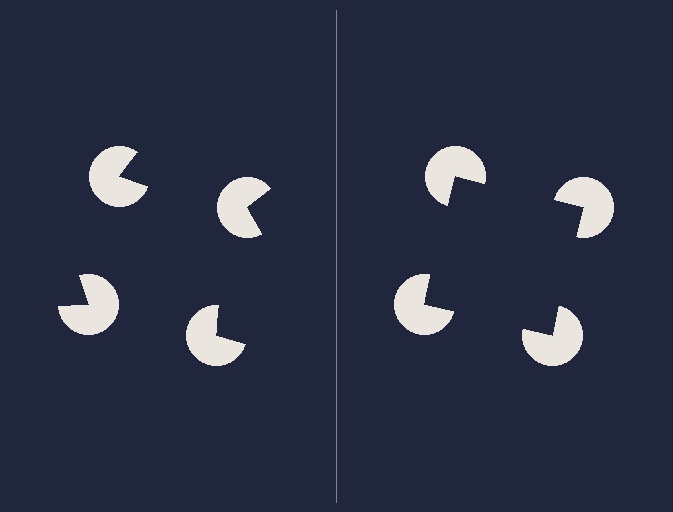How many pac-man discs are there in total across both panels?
8 — 4 on each side.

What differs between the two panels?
The pac-man discs are positioned identically on both sides; only the wedge orientations differ. On the right they align to a square; on the left they are misaligned.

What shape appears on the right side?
An illusory square.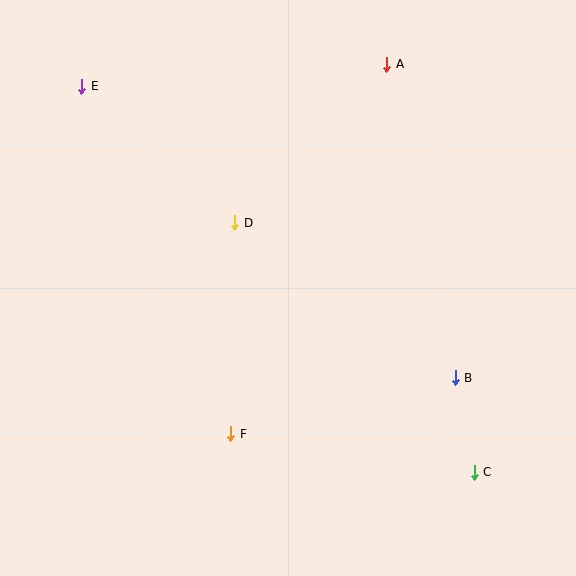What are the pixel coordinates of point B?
Point B is at (455, 378).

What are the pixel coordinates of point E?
Point E is at (82, 86).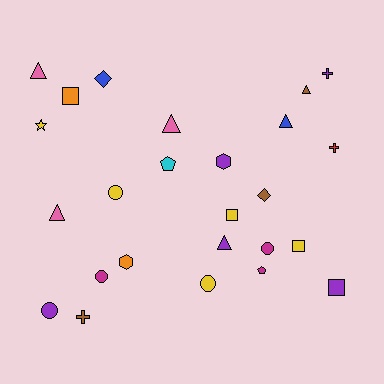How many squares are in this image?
There are 4 squares.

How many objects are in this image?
There are 25 objects.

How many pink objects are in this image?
There are 3 pink objects.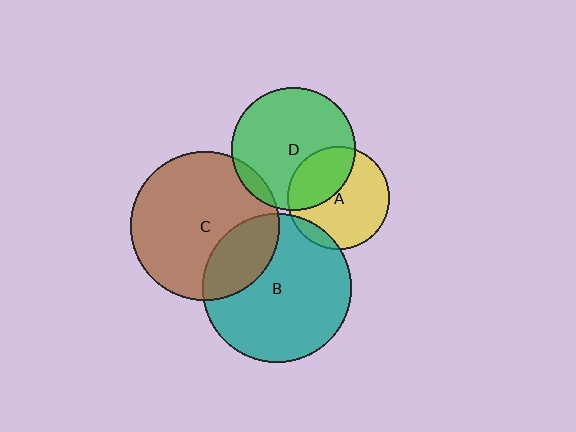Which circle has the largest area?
Circle C (brown).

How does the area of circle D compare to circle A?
Approximately 1.5 times.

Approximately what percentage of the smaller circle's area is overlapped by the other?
Approximately 10%.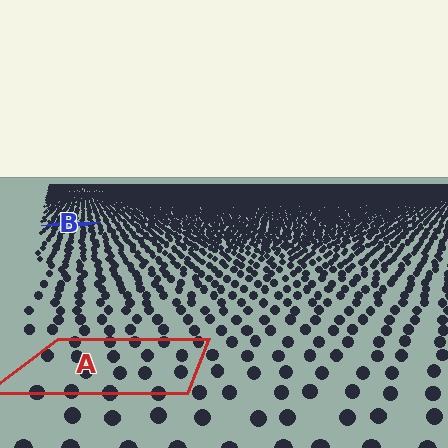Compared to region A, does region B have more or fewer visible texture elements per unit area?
Region B has more texture elements per unit area — they are packed more densely because it is farther away.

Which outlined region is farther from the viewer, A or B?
Region B is farther from the viewer — the texture elements inside it appear smaller and more densely packed.